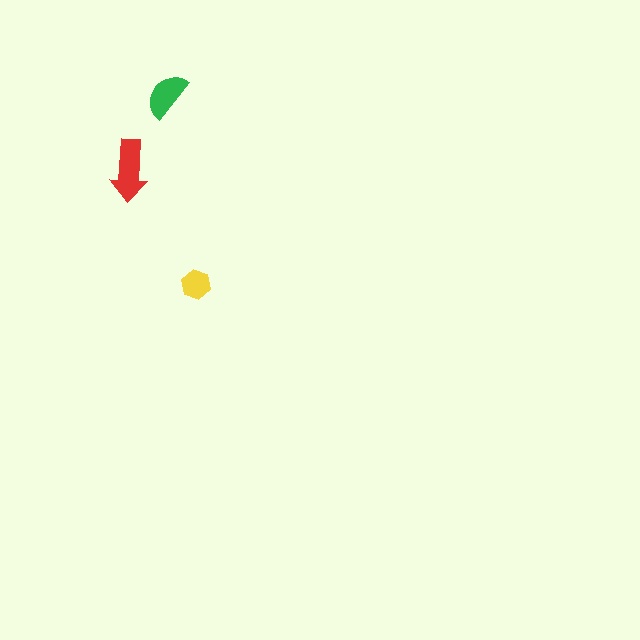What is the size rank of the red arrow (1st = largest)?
1st.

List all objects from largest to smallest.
The red arrow, the green semicircle, the yellow hexagon.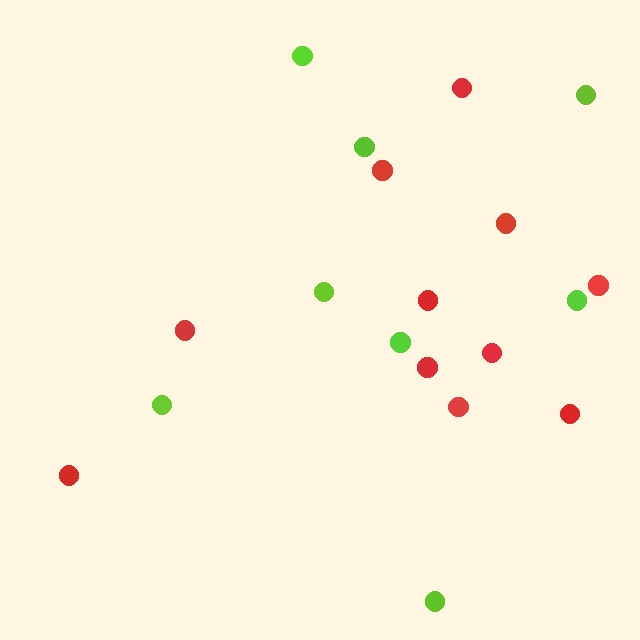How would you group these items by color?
There are 2 groups: one group of red circles (11) and one group of lime circles (8).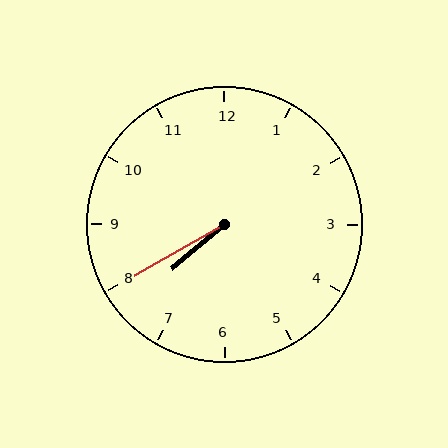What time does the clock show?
7:40.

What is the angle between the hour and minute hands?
Approximately 10 degrees.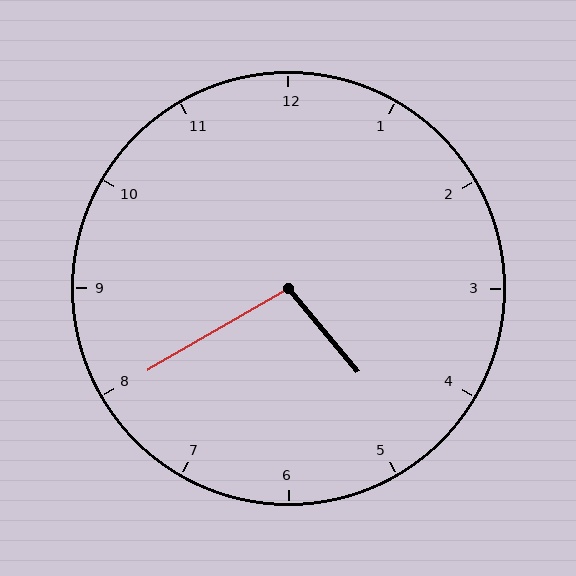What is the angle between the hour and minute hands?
Approximately 100 degrees.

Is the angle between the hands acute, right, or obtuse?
It is obtuse.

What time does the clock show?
4:40.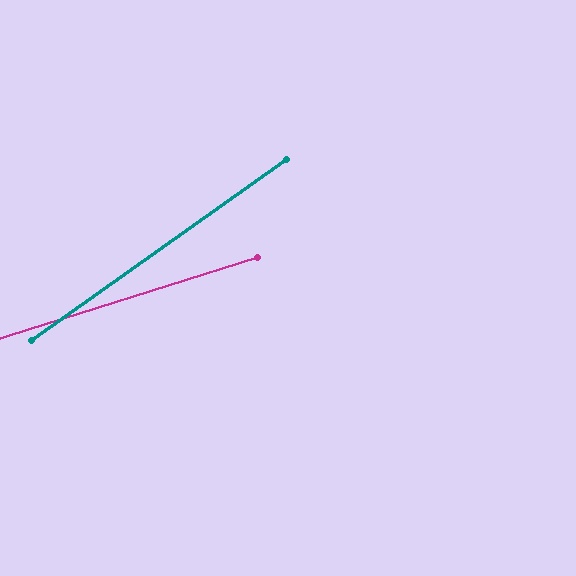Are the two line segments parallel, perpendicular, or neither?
Neither parallel nor perpendicular — they differ by about 18°.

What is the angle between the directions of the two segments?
Approximately 18 degrees.